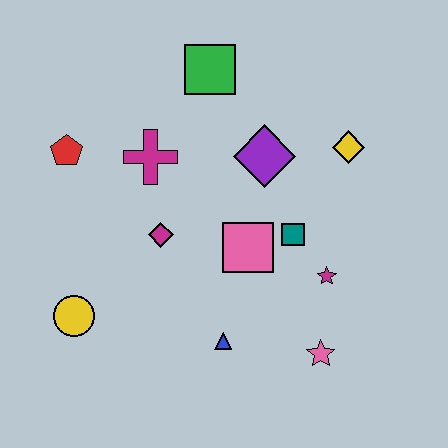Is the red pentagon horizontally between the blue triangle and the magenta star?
No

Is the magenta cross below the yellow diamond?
Yes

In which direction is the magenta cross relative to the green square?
The magenta cross is below the green square.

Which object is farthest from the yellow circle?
The yellow diamond is farthest from the yellow circle.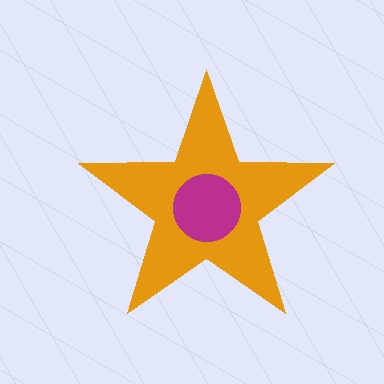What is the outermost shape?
The orange star.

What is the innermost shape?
The magenta circle.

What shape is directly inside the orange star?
The magenta circle.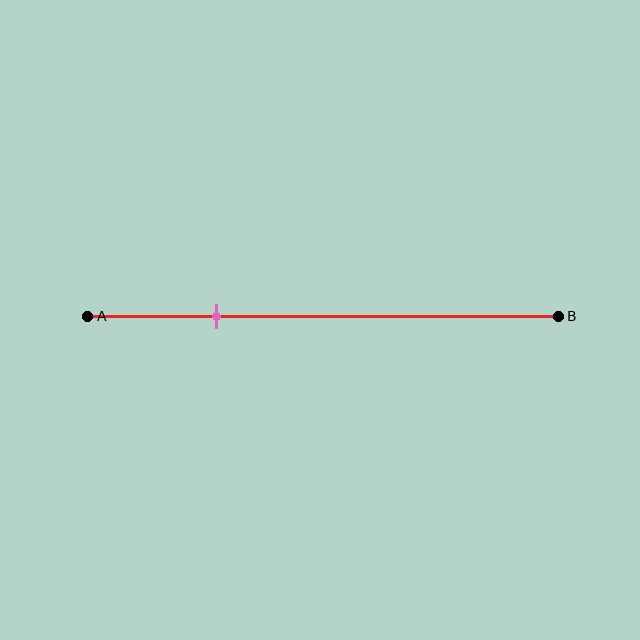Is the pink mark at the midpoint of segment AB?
No, the mark is at about 25% from A, not at the 50% midpoint.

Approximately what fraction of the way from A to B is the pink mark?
The pink mark is approximately 25% of the way from A to B.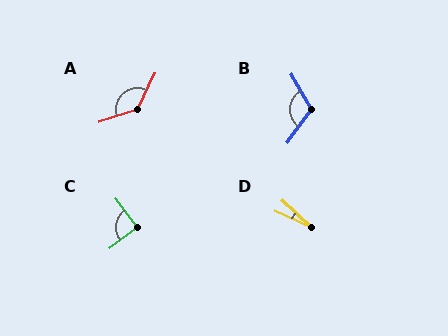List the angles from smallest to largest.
D (18°), C (90°), B (113°), A (132°).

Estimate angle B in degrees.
Approximately 113 degrees.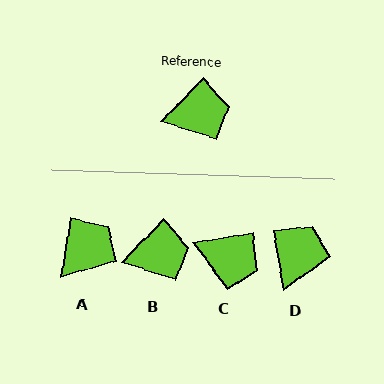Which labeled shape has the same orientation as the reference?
B.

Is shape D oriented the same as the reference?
No, it is off by about 53 degrees.